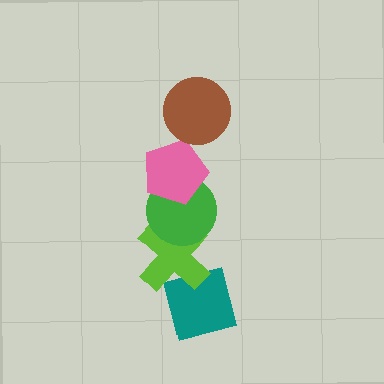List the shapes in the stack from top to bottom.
From top to bottom: the brown circle, the pink pentagon, the green circle, the lime cross, the teal square.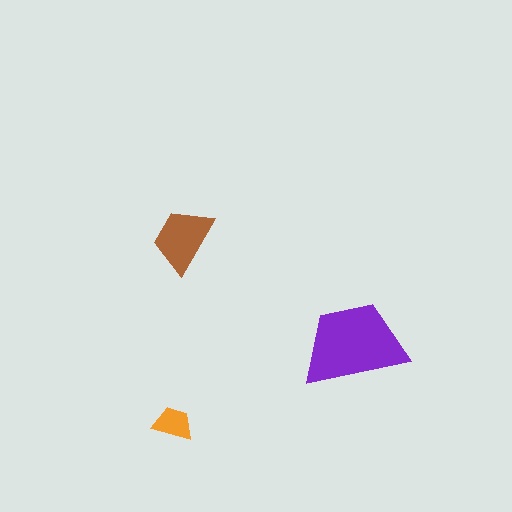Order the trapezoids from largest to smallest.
the purple one, the brown one, the orange one.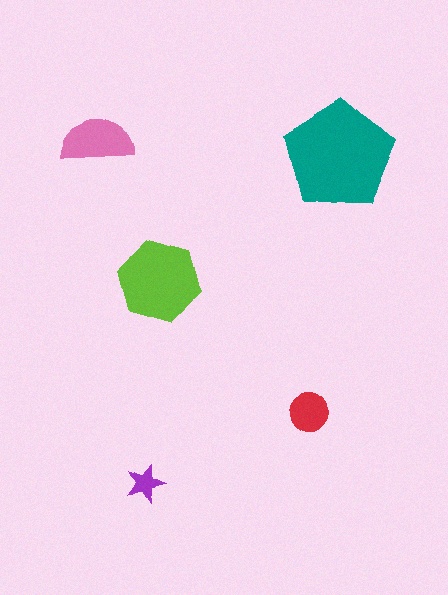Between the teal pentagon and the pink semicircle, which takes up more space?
The teal pentagon.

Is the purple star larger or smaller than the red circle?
Smaller.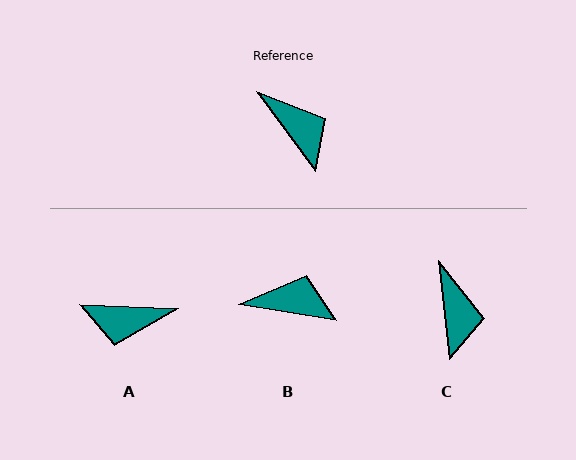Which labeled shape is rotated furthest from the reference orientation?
A, about 128 degrees away.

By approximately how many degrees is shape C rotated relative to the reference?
Approximately 29 degrees clockwise.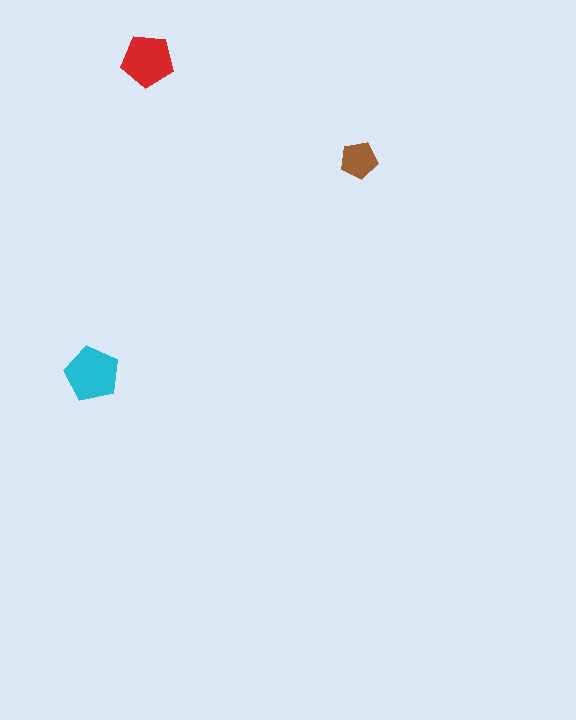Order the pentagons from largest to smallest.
the cyan one, the red one, the brown one.